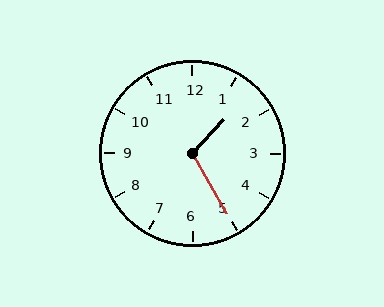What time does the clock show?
1:25.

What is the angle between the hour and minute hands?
Approximately 108 degrees.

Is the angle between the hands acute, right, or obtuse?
It is obtuse.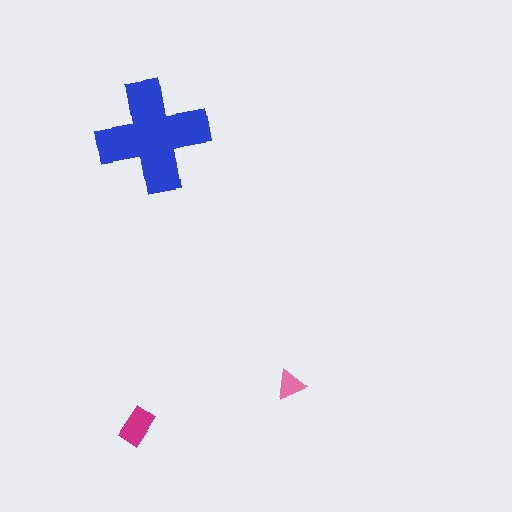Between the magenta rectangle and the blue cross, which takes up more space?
The blue cross.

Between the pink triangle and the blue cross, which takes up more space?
The blue cross.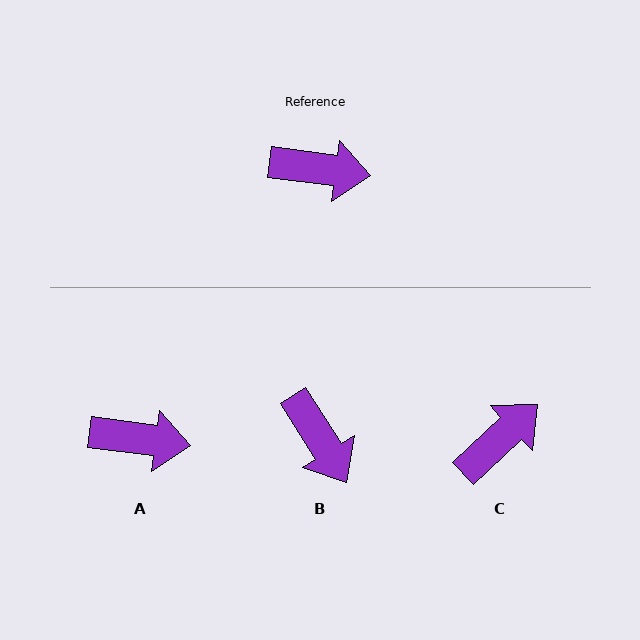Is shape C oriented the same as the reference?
No, it is off by about 50 degrees.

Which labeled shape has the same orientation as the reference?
A.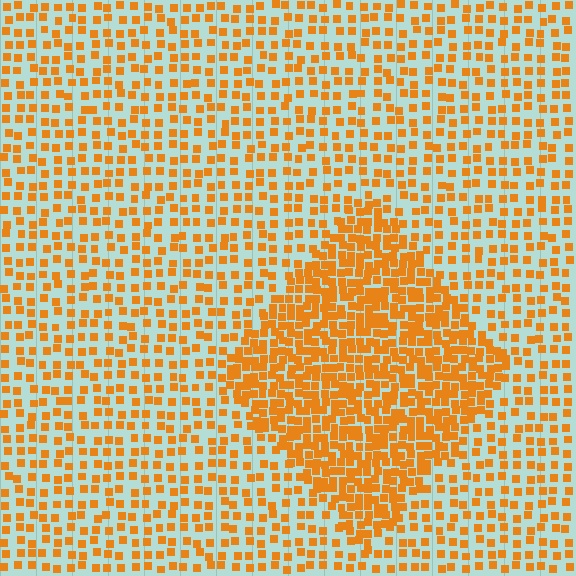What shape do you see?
I see a diamond.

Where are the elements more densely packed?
The elements are more densely packed inside the diamond boundary.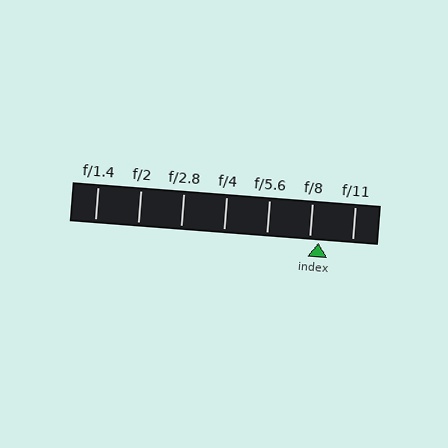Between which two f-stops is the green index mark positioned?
The index mark is between f/8 and f/11.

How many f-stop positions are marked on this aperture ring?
There are 7 f-stop positions marked.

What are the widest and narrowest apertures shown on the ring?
The widest aperture shown is f/1.4 and the narrowest is f/11.